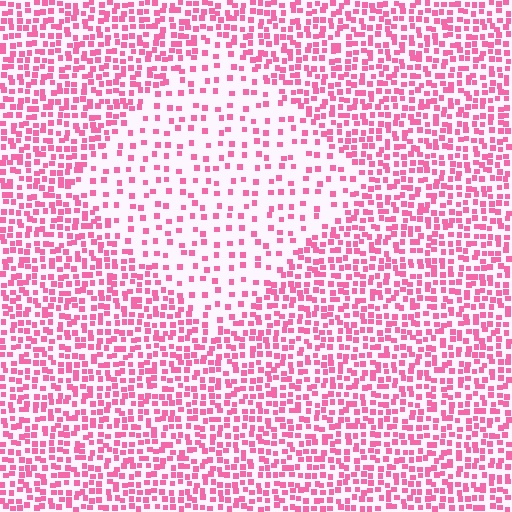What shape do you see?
I see a diamond.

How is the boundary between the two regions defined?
The boundary is defined by a change in element density (approximately 2.4x ratio). All elements are the same color, size, and shape.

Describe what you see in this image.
The image contains small pink elements arranged at two different densities. A diamond-shaped region is visible where the elements are less densely packed than the surrounding area.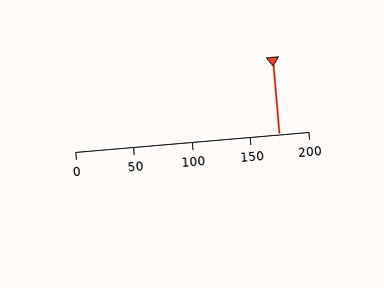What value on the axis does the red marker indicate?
The marker indicates approximately 175.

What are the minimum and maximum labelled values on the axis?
The axis runs from 0 to 200.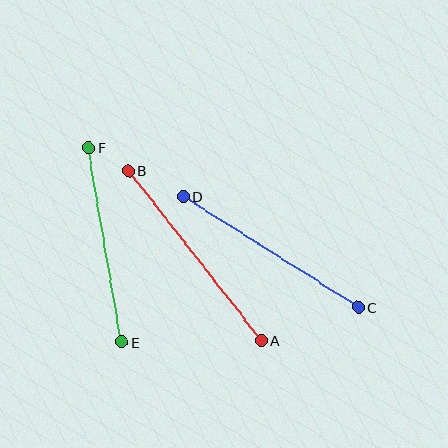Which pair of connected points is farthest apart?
Points A and B are farthest apart.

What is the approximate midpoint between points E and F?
The midpoint is at approximately (105, 245) pixels.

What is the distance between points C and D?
The distance is approximately 207 pixels.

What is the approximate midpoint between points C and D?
The midpoint is at approximately (271, 252) pixels.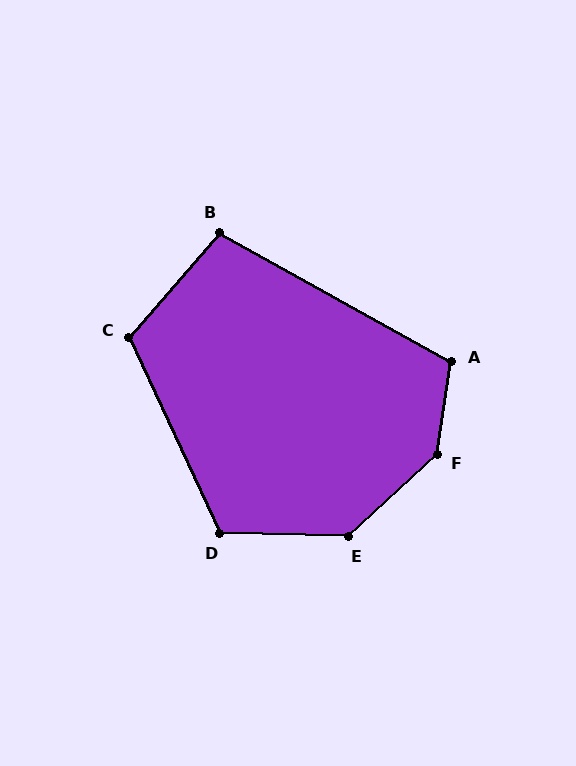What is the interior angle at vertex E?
Approximately 136 degrees (obtuse).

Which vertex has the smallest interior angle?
B, at approximately 102 degrees.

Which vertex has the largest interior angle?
F, at approximately 142 degrees.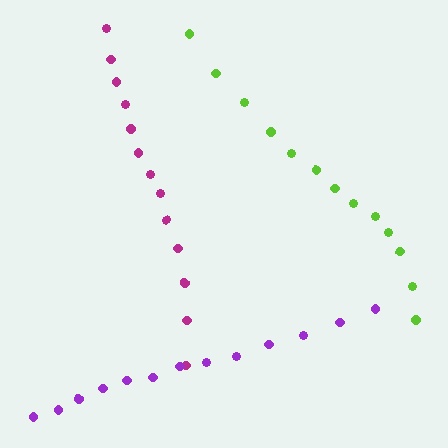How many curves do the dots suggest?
There are 3 distinct paths.